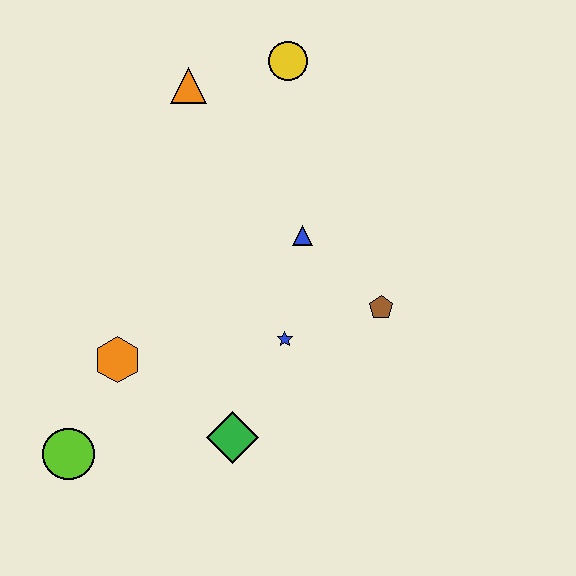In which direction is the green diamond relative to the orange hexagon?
The green diamond is to the right of the orange hexagon.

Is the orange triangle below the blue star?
No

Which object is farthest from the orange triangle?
The lime circle is farthest from the orange triangle.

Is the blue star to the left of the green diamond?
No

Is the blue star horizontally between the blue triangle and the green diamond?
Yes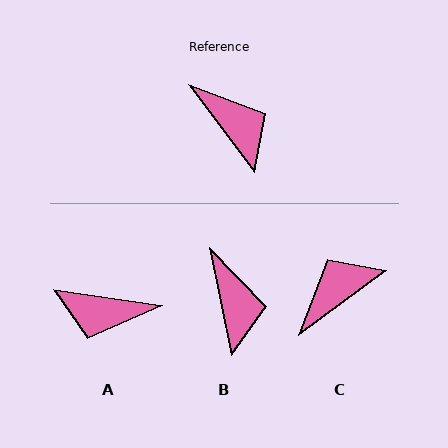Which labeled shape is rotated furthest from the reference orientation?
A, about 136 degrees away.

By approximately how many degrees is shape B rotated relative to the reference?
Approximately 25 degrees clockwise.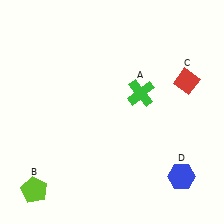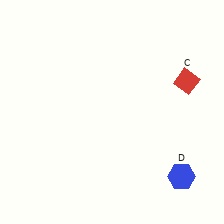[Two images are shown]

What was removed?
The lime pentagon (B), the green cross (A) were removed in Image 2.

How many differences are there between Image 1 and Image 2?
There are 2 differences between the two images.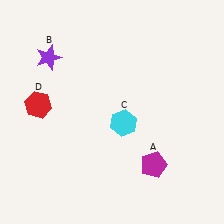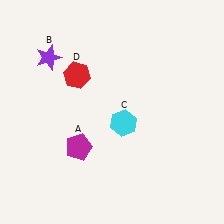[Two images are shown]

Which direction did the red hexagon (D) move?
The red hexagon (D) moved right.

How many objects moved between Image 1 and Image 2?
2 objects moved between the two images.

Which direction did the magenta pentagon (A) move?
The magenta pentagon (A) moved left.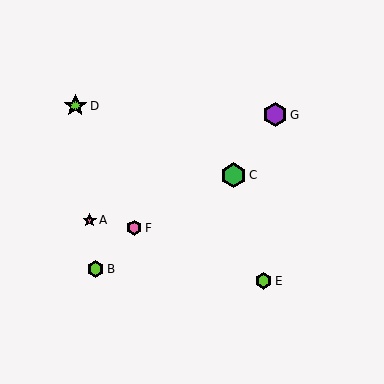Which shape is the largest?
The green hexagon (labeled C) is the largest.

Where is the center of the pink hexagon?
The center of the pink hexagon is at (134, 228).